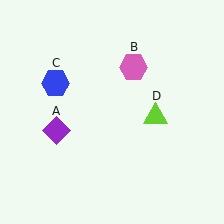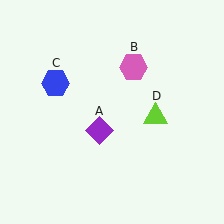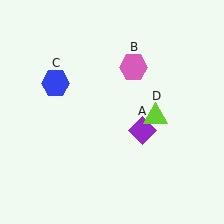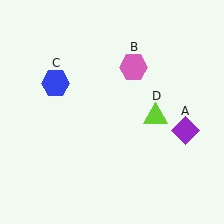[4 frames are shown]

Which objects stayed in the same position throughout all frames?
Pink hexagon (object B) and blue hexagon (object C) and lime triangle (object D) remained stationary.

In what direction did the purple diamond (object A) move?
The purple diamond (object A) moved right.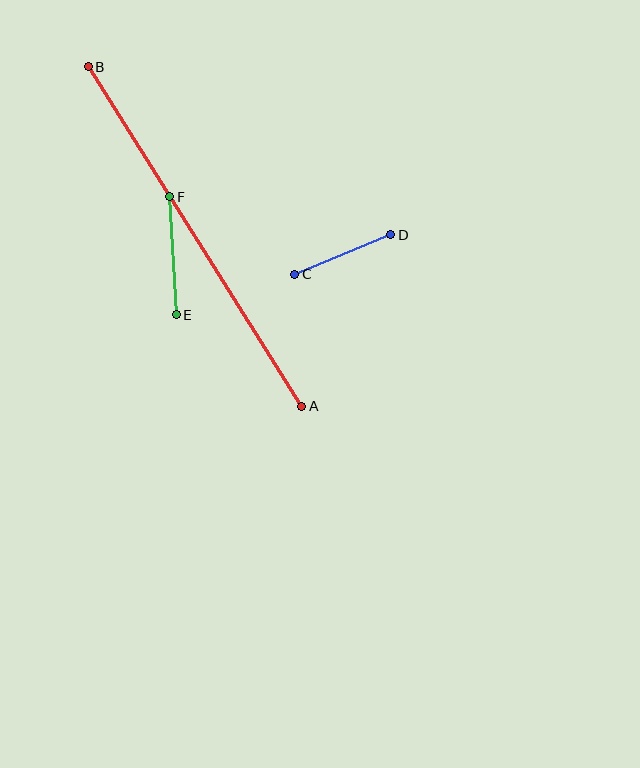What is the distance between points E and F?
The distance is approximately 118 pixels.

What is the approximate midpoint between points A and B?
The midpoint is at approximately (195, 236) pixels.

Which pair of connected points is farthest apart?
Points A and B are farthest apart.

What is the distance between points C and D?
The distance is approximately 104 pixels.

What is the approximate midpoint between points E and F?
The midpoint is at approximately (173, 256) pixels.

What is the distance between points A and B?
The distance is approximately 401 pixels.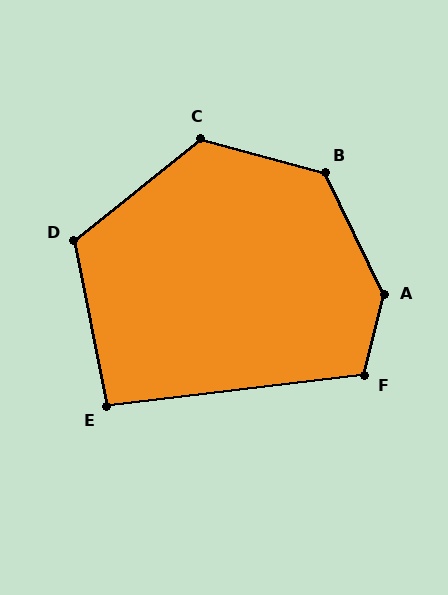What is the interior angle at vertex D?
Approximately 118 degrees (obtuse).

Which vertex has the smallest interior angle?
E, at approximately 94 degrees.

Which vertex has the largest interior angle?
A, at approximately 140 degrees.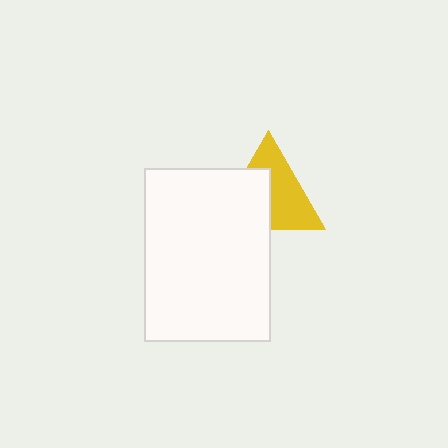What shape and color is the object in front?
The object in front is a white rectangle.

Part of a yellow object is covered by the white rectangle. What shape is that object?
It is a triangle.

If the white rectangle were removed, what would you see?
You would see the complete yellow triangle.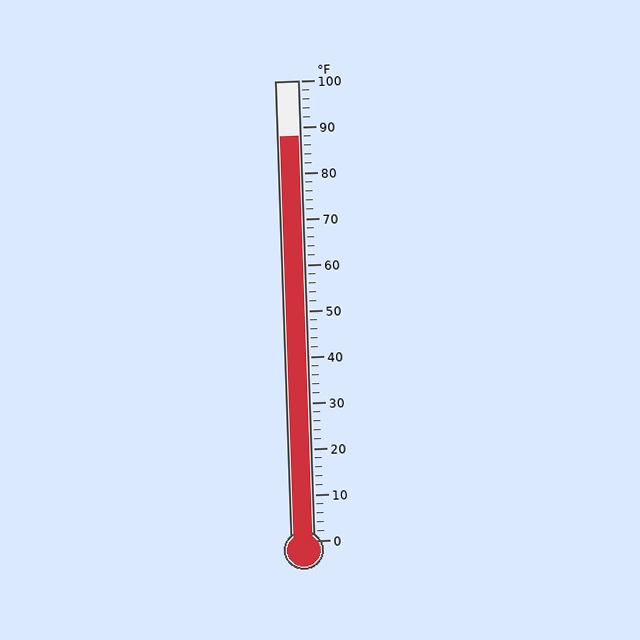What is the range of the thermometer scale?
The thermometer scale ranges from 0°F to 100°F.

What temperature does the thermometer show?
The thermometer shows approximately 88°F.